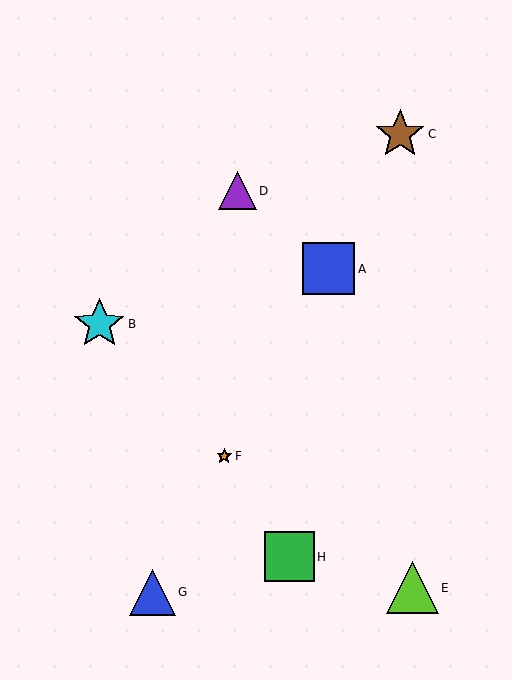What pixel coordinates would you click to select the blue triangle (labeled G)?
Click at (152, 592) to select the blue triangle G.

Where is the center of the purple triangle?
The center of the purple triangle is at (237, 191).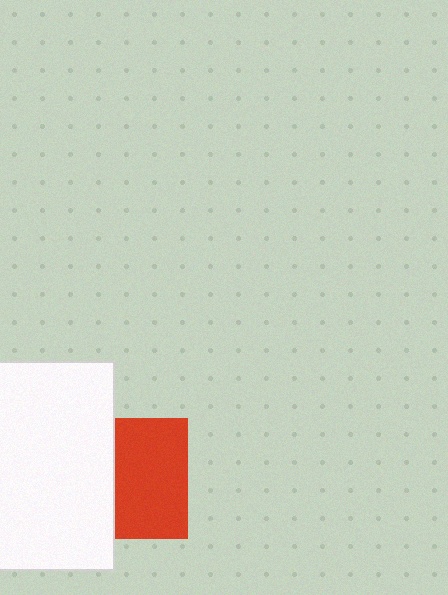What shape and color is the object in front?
The object in front is a white rectangle.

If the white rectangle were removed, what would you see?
You would see the complete red square.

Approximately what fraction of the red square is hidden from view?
Roughly 40% of the red square is hidden behind the white rectangle.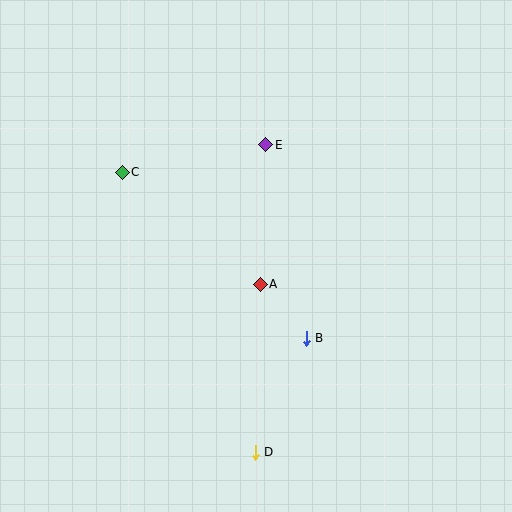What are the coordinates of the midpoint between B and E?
The midpoint between B and E is at (286, 242).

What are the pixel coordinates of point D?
Point D is at (255, 452).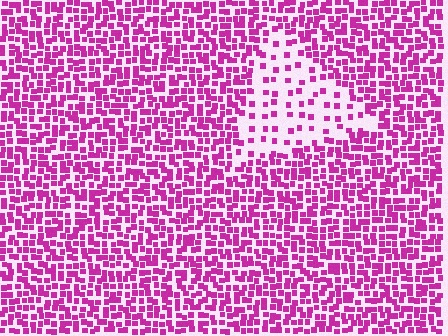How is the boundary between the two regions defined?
The boundary is defined by a change in element density (approximately 2.9x ratio). All elements are the same color, size, and shape.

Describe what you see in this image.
The image contains small magenta elements arranged at two different densities. A triangle-shaped region is visible where the elements are less densely packed than the surrounding area.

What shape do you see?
I see a triangle.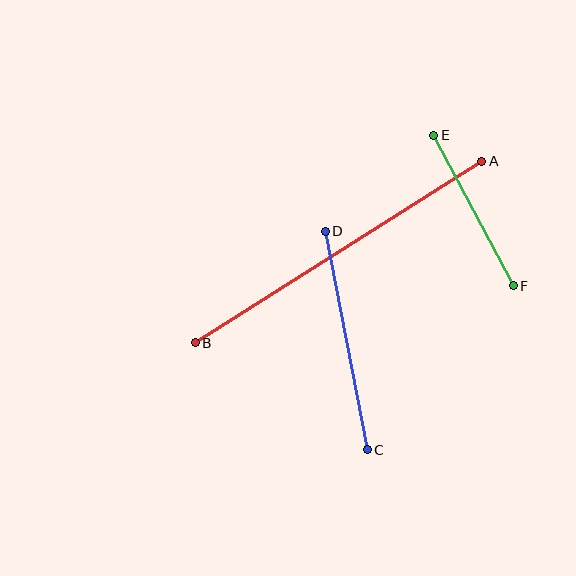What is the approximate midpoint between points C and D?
The midpoint is at approximately (346, 341) pixels.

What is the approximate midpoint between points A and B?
The midpoint is at approximately (339, 252) pixels.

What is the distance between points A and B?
The distance is approximately 339 pixels.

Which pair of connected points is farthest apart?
Points A and B are farthest apart.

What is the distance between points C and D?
The distance is approximately 223 pixels.